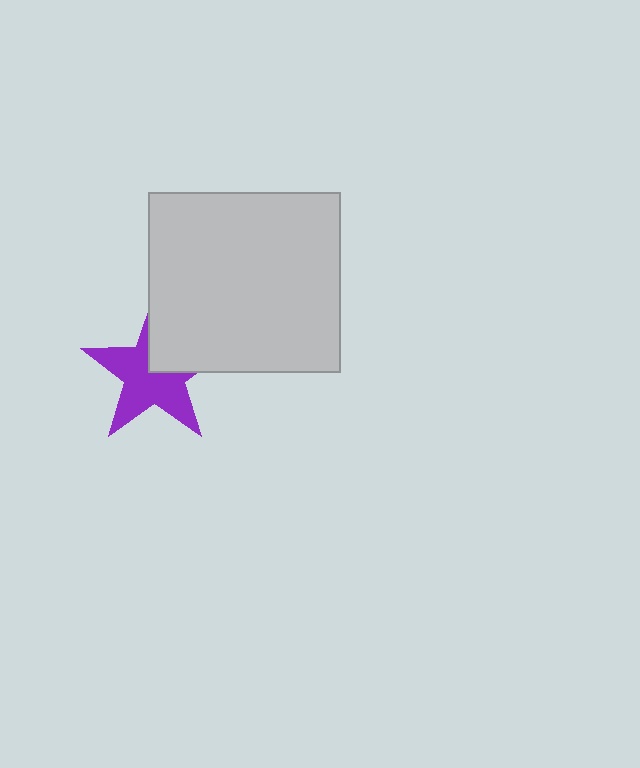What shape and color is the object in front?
The object in front is a light gray rectangle.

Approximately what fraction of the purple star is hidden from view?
Roughly 35% of the purple star is hidden behind the light gray rectangle.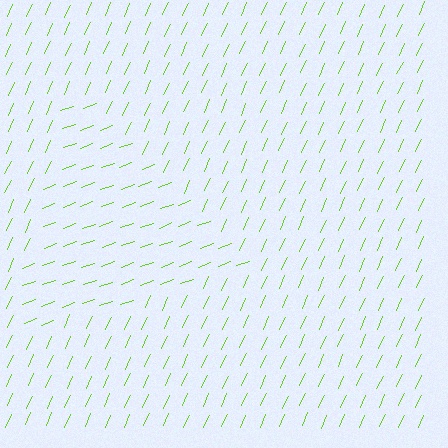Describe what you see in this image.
The image is filled with small lime line segments. A triangle region in the image has lines oriented differently from the surrounding lines, creating a visible texture boundary.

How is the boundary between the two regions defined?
The boundary is defined purely by a change in line orientation (approximately 45 degrees difference). All lines are the same color and thickness.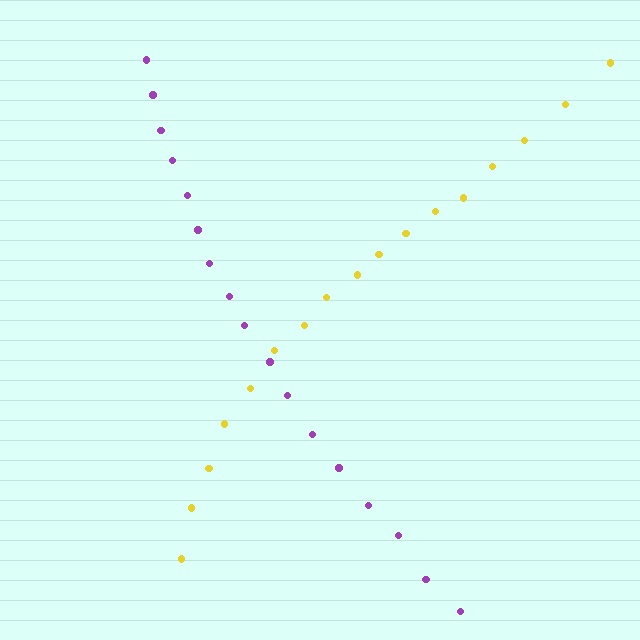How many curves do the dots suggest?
There are 2 distinct paths.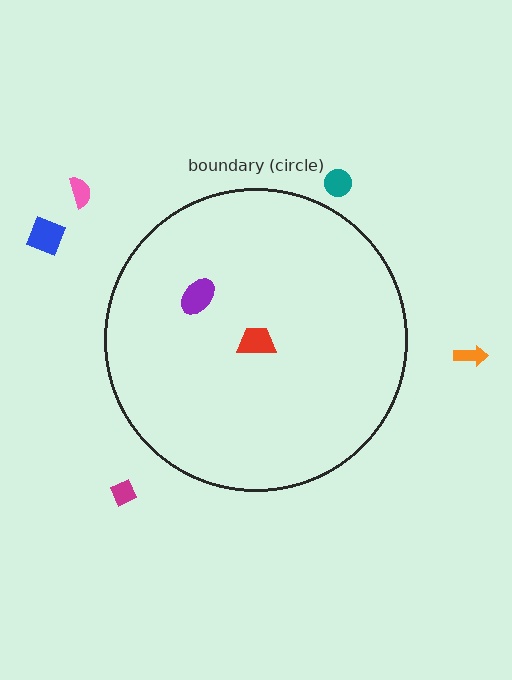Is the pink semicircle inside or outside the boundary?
Outside.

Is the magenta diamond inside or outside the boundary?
Outside.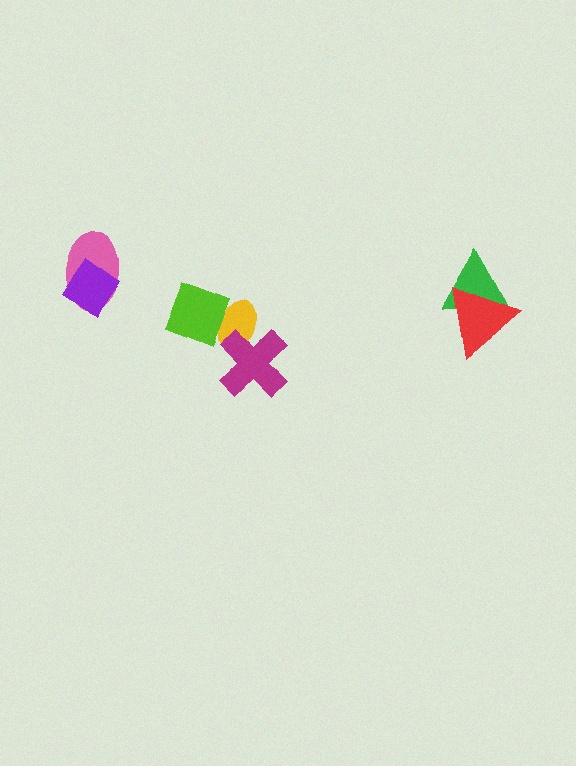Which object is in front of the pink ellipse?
The purple diamond is in front of the pink ellipse.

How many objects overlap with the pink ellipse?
1 object overlaps with the pink ellipse.